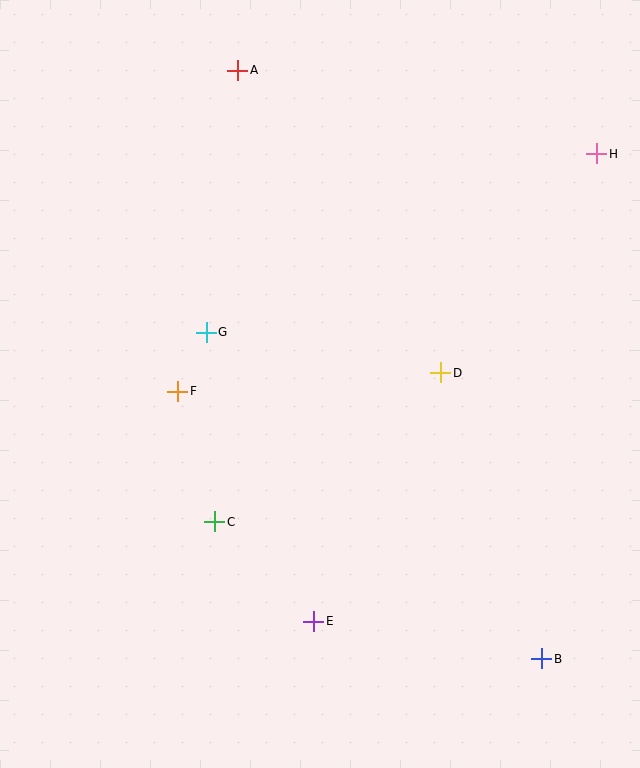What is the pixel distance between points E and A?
The distance between E and A is 556 pixels.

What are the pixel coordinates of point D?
Point D is at (441, 373).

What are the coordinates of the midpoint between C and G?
The midpoint between C and G is at (210, 427).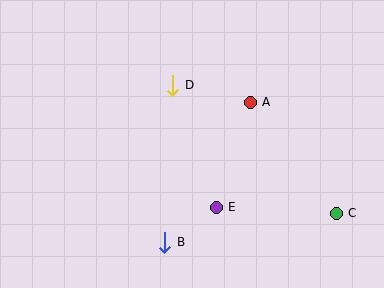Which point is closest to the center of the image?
Point D at (173, 85) is closest to the center.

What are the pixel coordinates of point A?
Point A is at (250, 102).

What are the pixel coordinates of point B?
Point B is at (165, 242).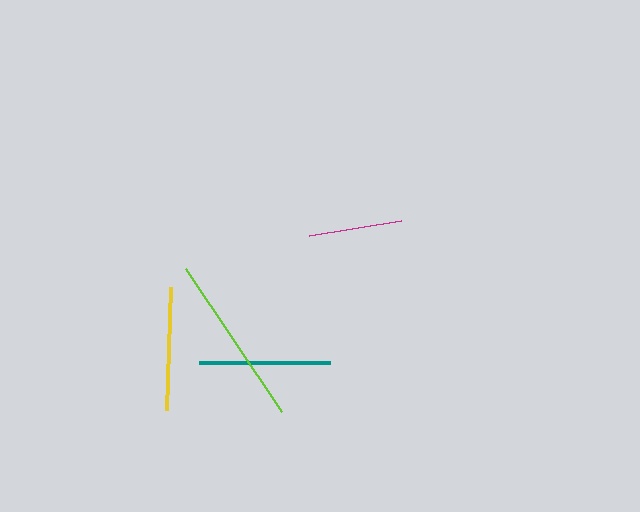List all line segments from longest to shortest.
From longest to shortest: lime, teal, yellow, magenta.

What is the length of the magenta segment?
The magenta segment is approximately 93 pixels long.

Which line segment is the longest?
The lime line is the longest at approximately 172 pixels.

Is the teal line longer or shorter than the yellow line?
The teal line is longer than the yellow line.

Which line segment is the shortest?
The magenta line is the shortest at approximately 93 pixels.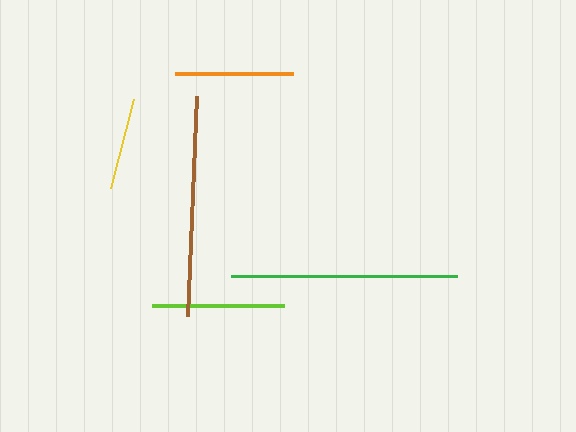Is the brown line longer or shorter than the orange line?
The brown line is longer than the orange line.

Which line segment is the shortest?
The yellow line is the shortest at approximately 92 pixels.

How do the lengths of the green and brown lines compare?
The green and brown lines are approximately the same length.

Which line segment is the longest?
The green line is the longest at approximately 226 pixels.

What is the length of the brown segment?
The brown segment is approximately 220 pixels long.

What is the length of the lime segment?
The lime segment is approximately 132 pixels long.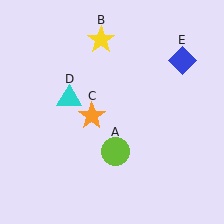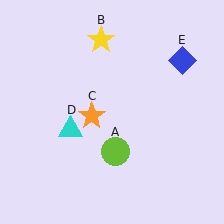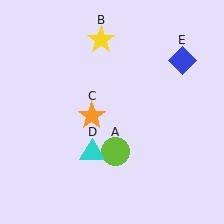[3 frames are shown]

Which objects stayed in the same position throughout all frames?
Lime circle (object A) and yellow star (object B) and orange star (object C) and blue diamond (object E) remained stationary.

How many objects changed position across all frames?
1 object changed position: cyan triangle (object D).